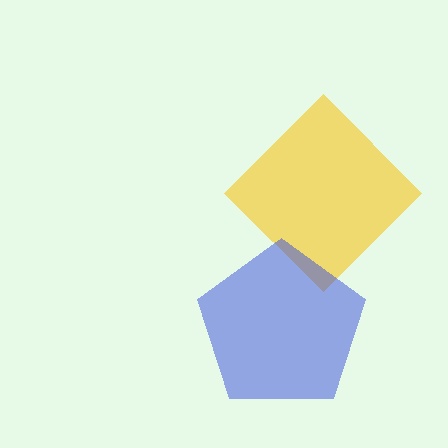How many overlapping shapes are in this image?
There are 2 overlapping shapes in the image.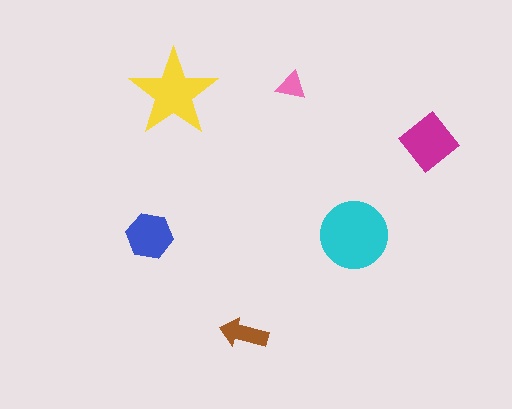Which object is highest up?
The pink triangle is topmost.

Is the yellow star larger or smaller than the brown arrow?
Larger.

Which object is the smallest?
The pink triangle.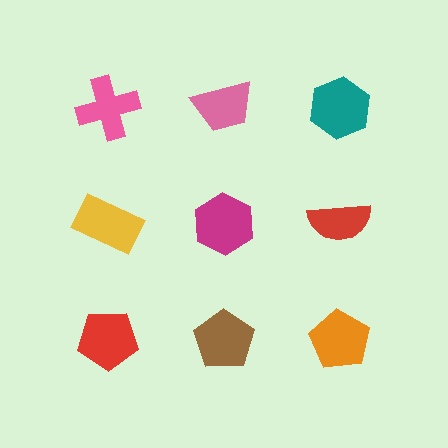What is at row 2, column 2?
A magenta hexagon.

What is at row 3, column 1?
A red pentagon.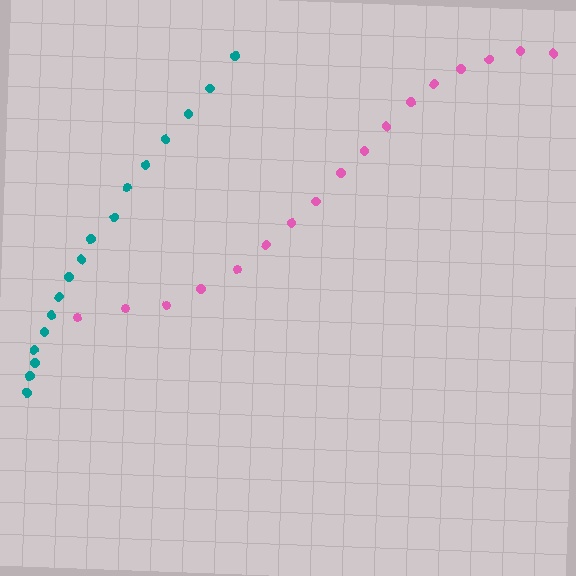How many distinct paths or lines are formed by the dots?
There are 2 distinct paths.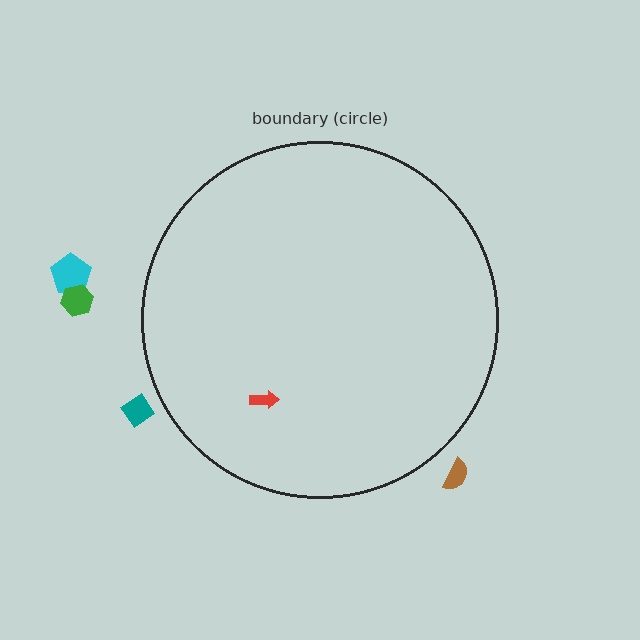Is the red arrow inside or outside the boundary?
Inside.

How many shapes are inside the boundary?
1 inside, 4 outside.